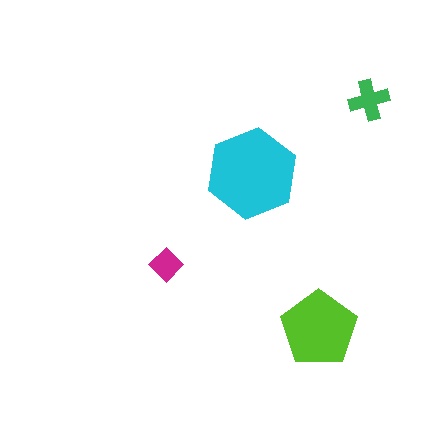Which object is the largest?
The cyan hexagon.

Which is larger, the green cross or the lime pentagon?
The lime pentagon.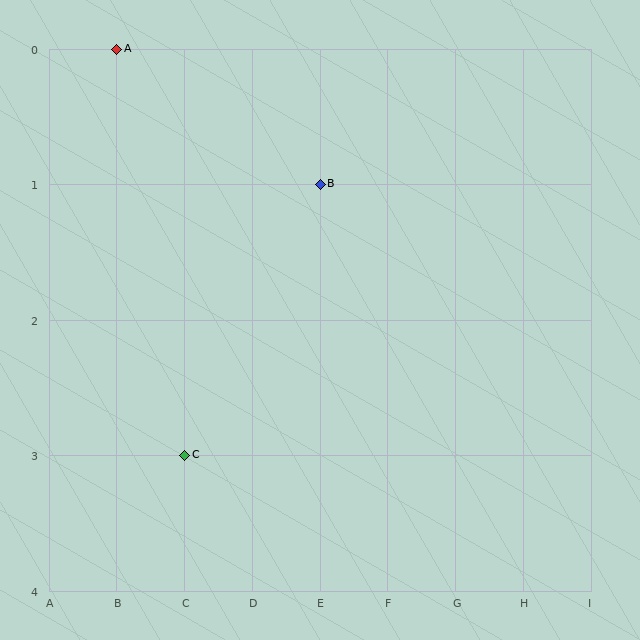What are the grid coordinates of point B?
Point B is at grid coordinates (E, 1).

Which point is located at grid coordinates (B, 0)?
Point A is at (B, 0).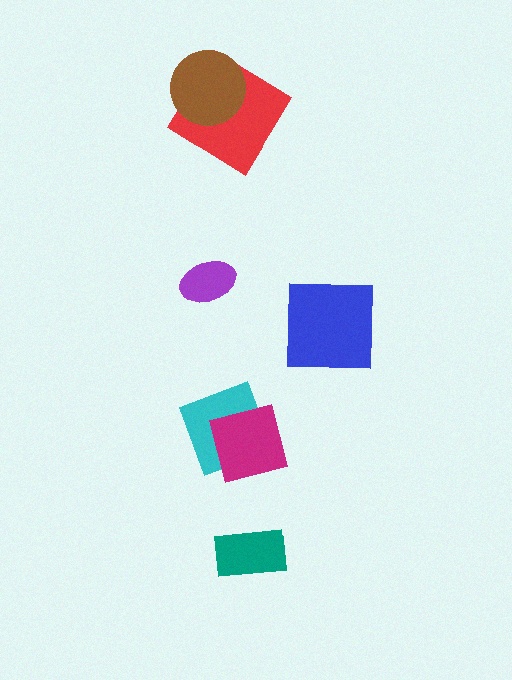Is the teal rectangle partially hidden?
No, no other shape covers it.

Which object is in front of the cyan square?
The magenta square is in front of the cyan square.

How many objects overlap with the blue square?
0 objects overlap with the blue square.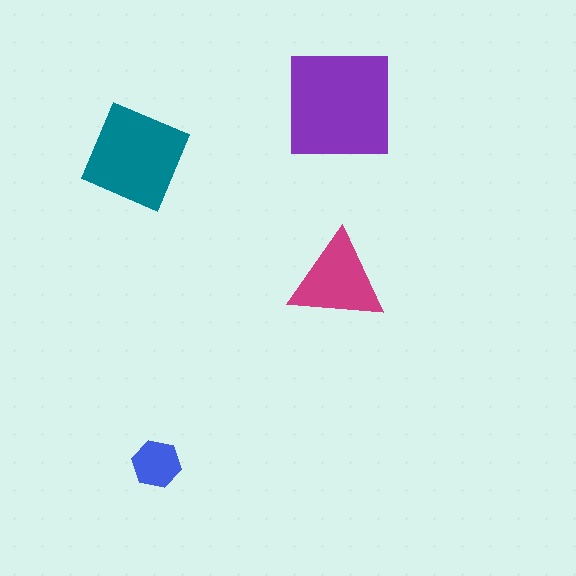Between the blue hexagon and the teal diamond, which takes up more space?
The teal diamond.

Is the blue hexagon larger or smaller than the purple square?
Smaller.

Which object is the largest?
The purple square.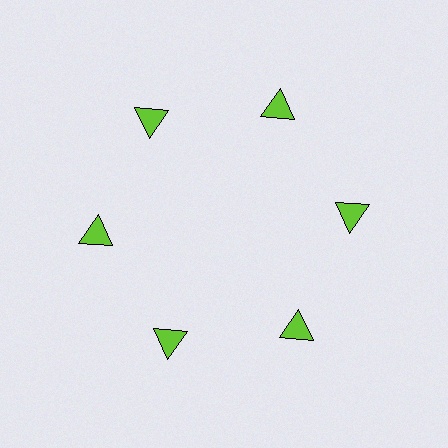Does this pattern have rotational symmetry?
Yes, this pattern has 6-fold rotational symmetry. It looks the same after rotating 60 degrees around the center.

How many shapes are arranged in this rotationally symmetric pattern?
There are 6 shapes, arranged in 6 groups of 1.